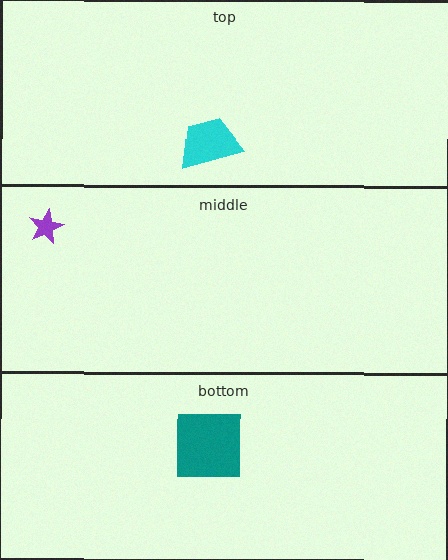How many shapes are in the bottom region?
1.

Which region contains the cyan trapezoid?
The top region.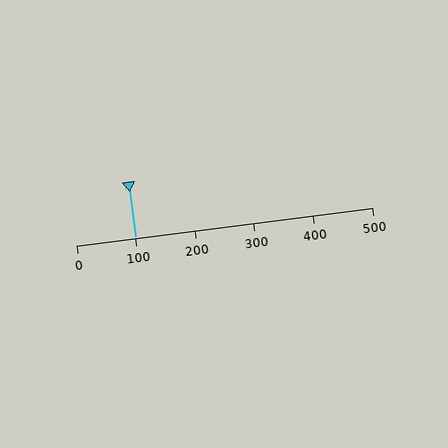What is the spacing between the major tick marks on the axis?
The major ticks are spaced 100 apart.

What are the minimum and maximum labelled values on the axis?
The axis runs from 0 to 500.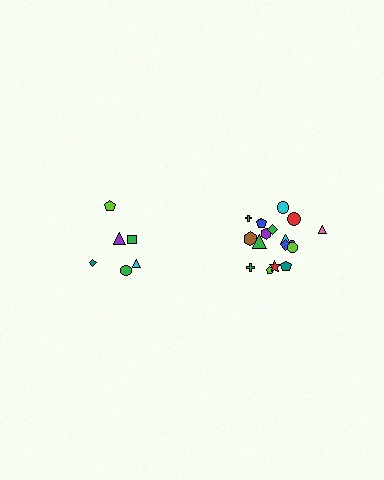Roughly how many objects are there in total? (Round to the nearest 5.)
Roughly 25 objects in total.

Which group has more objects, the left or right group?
The right group.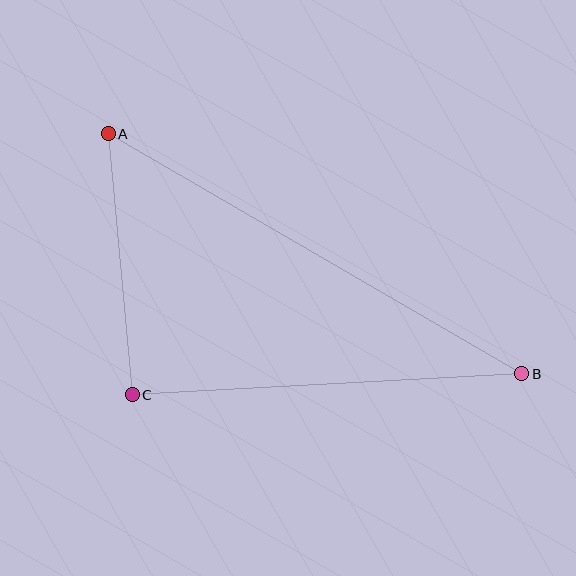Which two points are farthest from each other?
Points A and B are farthest from each other.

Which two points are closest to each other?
Points A and C are closest to each other.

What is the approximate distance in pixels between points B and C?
The distance between B and C is approximately 390 pixels.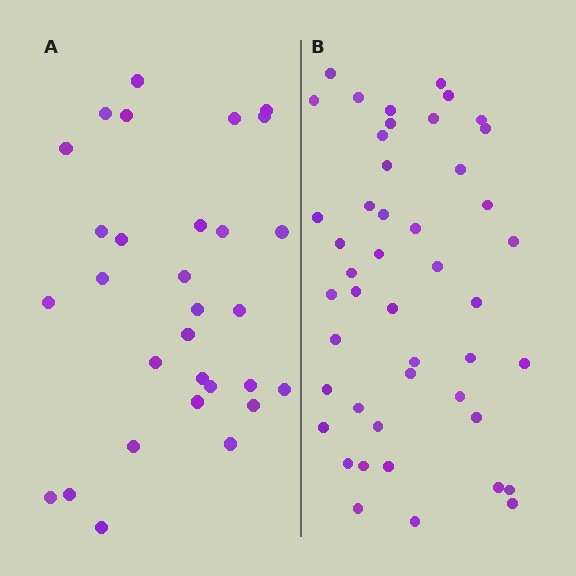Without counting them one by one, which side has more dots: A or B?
Region B (the right region) has more dots.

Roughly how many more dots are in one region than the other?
Region B has approximately 15 more dots than region A.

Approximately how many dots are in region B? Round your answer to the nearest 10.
About 50 dots. (The exact count is 46, which rounds to 50.)